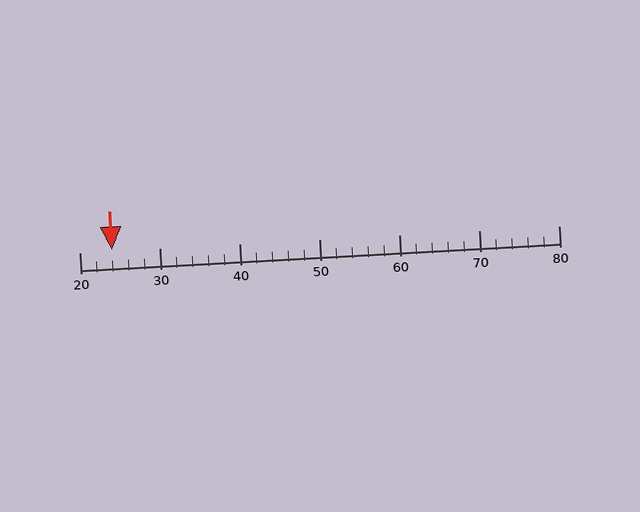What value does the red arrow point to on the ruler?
The red arrow points to approximately 24.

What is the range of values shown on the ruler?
The ruler shows values from 20 to 80.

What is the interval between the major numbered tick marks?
The major tick marks are spaced 10 units apart.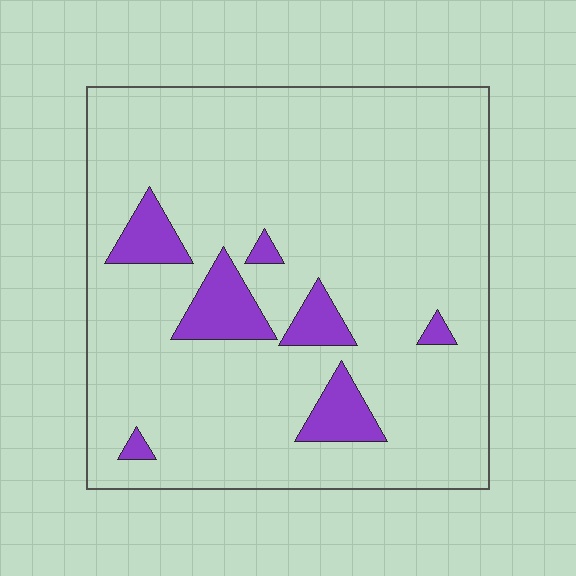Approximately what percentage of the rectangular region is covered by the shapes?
Approximately 10%.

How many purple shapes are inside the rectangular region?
7.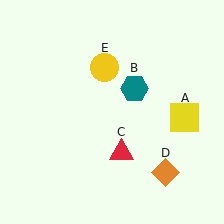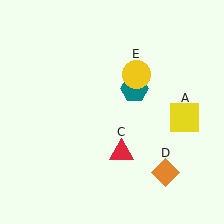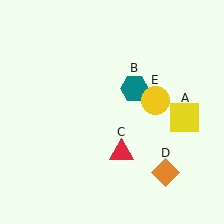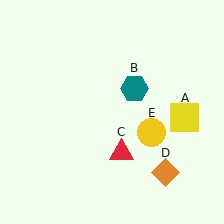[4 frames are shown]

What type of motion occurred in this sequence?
The yellow circle (object E) rotated clockwise around the center of the scene.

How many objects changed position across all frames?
1 object changed position: yellow circle (object E).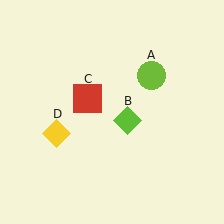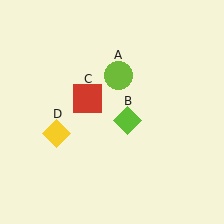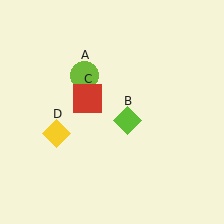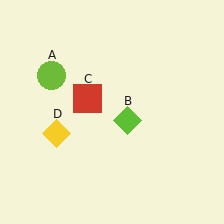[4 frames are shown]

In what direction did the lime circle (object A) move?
The lime circle (object A) moved left.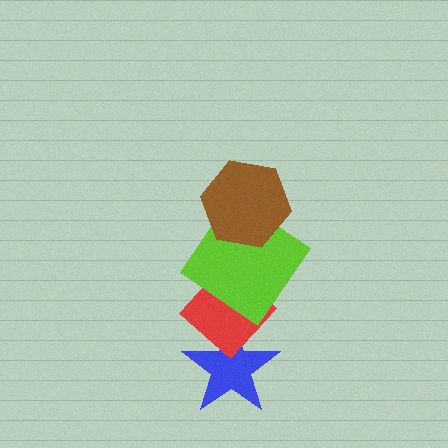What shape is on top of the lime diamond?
The brown hexagon is on top of the lime diamond.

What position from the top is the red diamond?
The red diamond is 3rd from the top.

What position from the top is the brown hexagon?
The brown hexagon is 1st from the top.